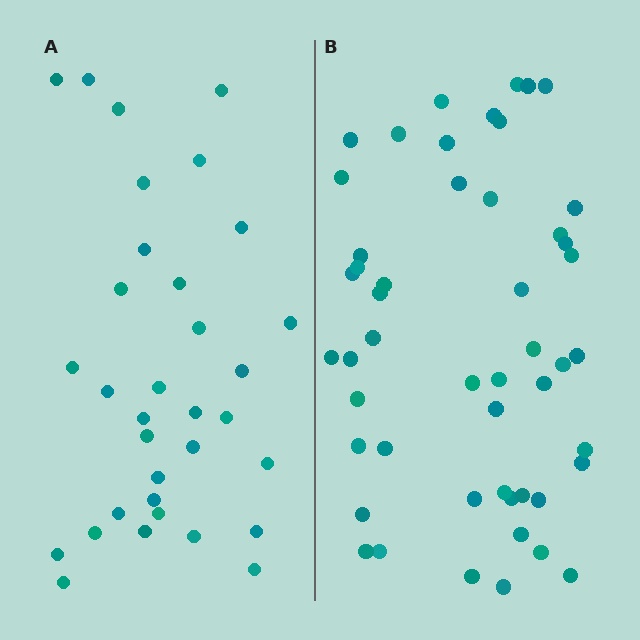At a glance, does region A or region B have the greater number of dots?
Region B (the right region) has more dots.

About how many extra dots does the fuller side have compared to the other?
Region B has approximately 15 more dots than region A.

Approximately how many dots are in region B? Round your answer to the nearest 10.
About 50 dots.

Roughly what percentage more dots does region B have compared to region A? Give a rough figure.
About 50% more.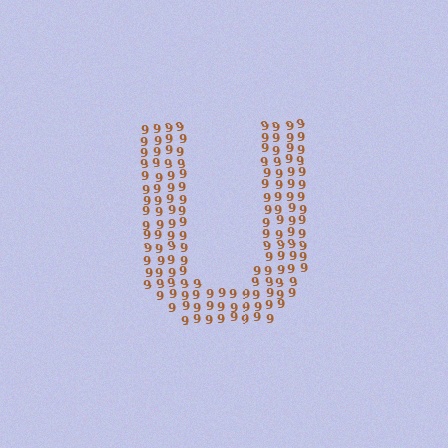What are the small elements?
The small elements are digit 9's.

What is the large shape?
The large shape is the letter U.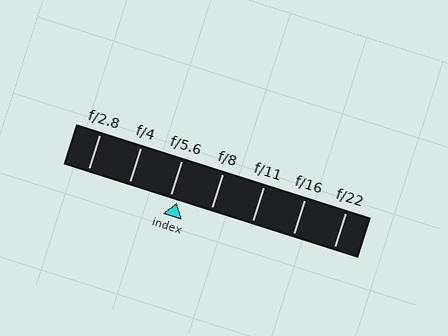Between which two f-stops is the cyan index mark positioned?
The index mark is between f/5.6 and f/8.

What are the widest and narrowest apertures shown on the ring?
The widest aperture shown is f/2.8 and the narrowest is f/22.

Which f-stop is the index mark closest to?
The index mark is closest to f/5.6.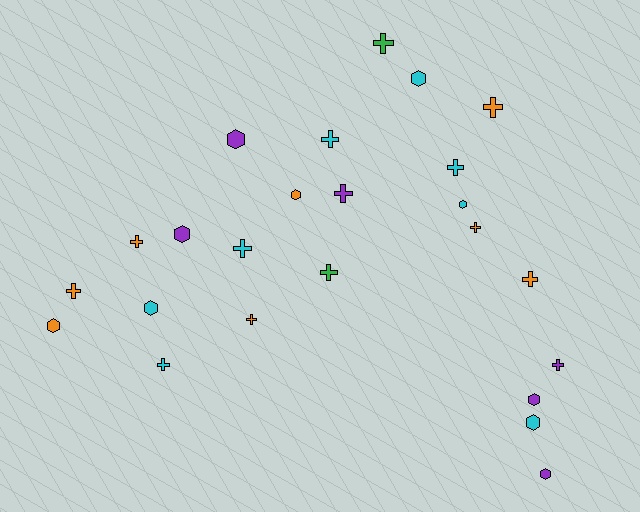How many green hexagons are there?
There are no green hexagons.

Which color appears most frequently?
Orange, with 8 objects.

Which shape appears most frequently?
Cross, with 14 objects.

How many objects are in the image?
There are 24 objects.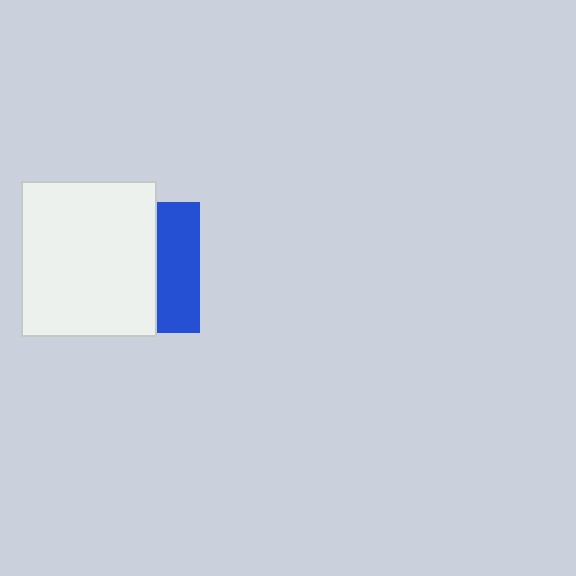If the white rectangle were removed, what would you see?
You would see the complete blue square.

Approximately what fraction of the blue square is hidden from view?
Roughly 68% of the blue square is hidden behind the white rectangle.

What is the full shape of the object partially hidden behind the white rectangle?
The partially hidden object is a blue square.